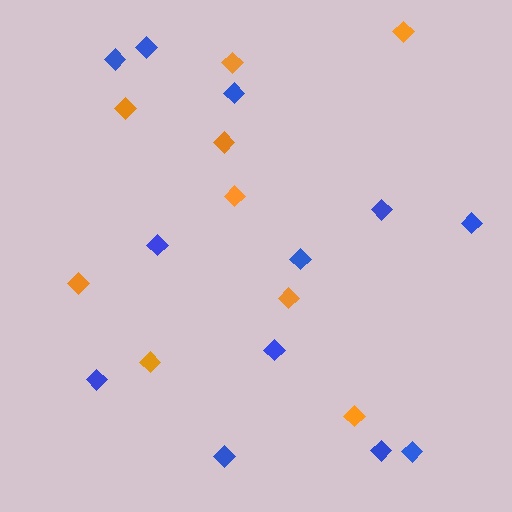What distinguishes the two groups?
There are 2 groups: one group of blue diamonds (12) and one group of orange diamonds (9).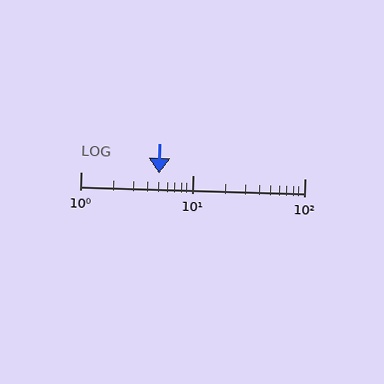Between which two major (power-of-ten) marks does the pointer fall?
The pointer is between 1 and 10.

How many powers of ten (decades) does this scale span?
The scale spans 2 decades, from 1 to 100.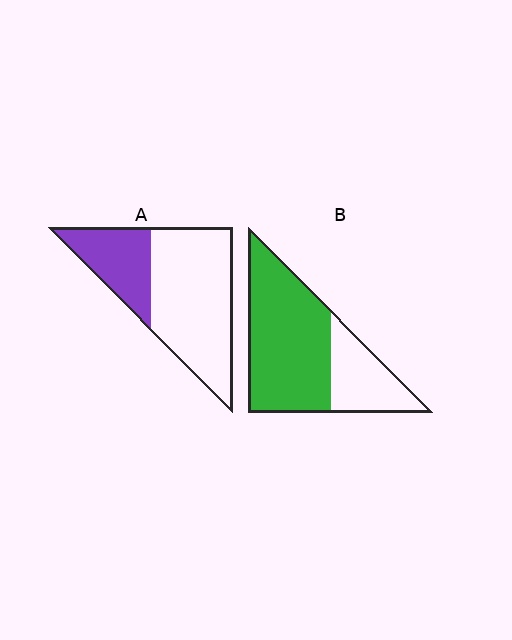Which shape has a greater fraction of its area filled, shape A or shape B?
Shape B.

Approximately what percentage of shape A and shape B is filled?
A is approximately 30% and B is approximately 70%.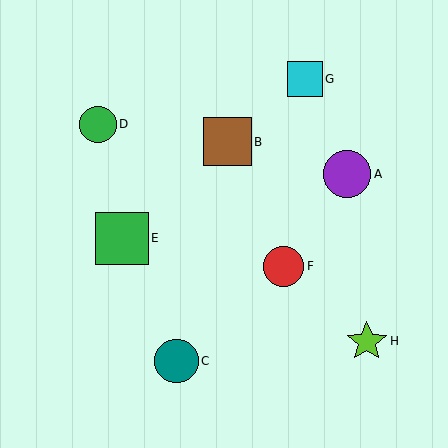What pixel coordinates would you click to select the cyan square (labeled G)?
Click at (305, 79) to select the cyan square G.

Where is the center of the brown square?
The center of the brown square is at (227, 142).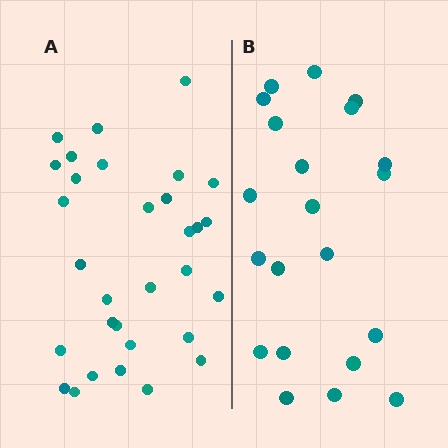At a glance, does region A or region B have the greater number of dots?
Region A (the left region) has more dots.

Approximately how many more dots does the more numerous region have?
Region A has roughly 10 or so more dots than region B.